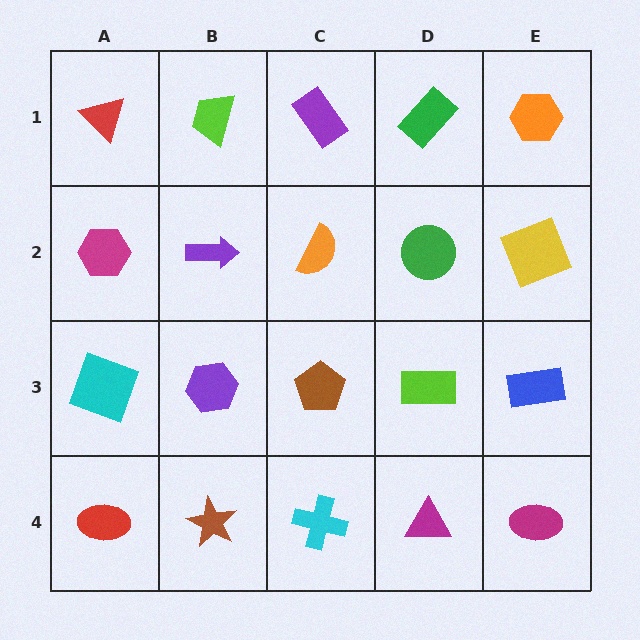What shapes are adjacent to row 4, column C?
A brown pentagon (row 3, column C), a brown star (row 4, column B), a magenta triangle (row 4, column D).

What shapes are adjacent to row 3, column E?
A yellow square (row 2, column E), a magenta ellipse (row 4, column E), a lime rectangle (row 3, column D).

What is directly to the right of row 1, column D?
An orange hexagon.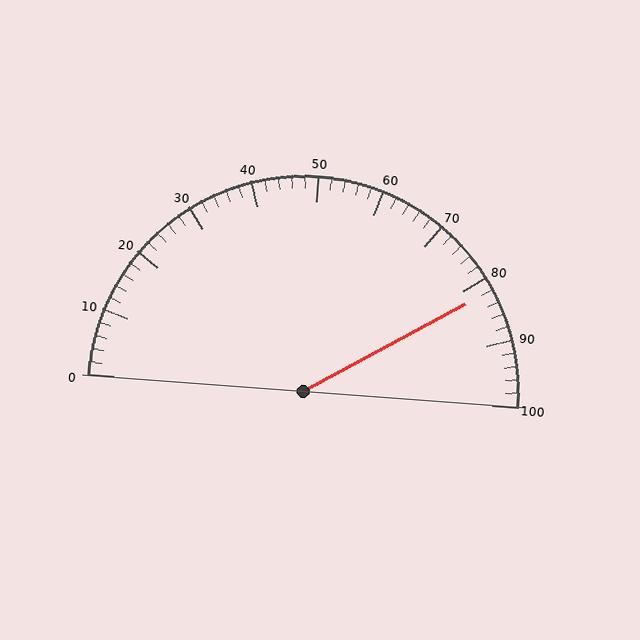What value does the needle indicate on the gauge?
The needle indicates approximately 82.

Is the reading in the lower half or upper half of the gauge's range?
The reading is in the upper half of the range (0 to 100).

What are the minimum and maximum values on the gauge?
The gauge ranges from 0 to 100.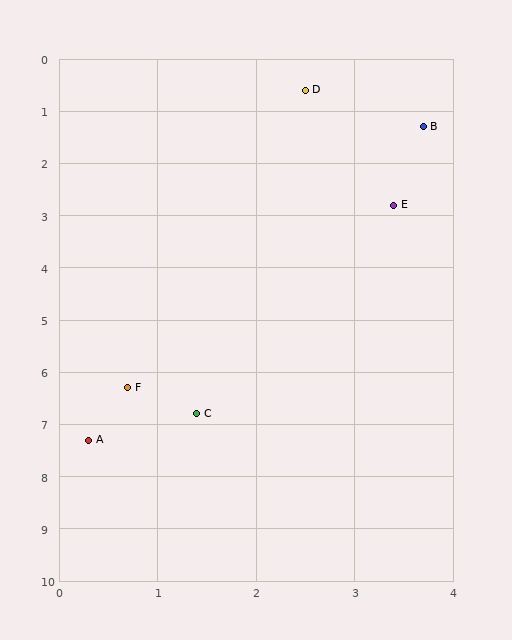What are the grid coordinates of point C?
Point C is at approximately (1.4, 6.8).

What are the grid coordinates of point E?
Point E is at approximately (3.4, 2.8).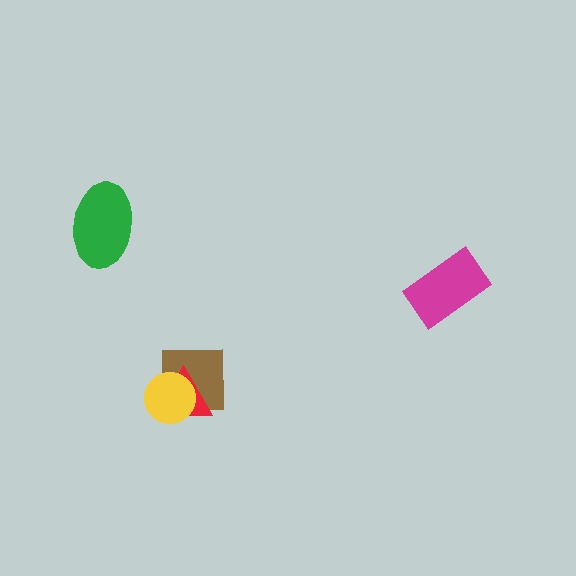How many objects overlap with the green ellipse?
0 objects overlap with the green ellipse.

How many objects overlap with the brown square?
2 objects overlap with the brown square.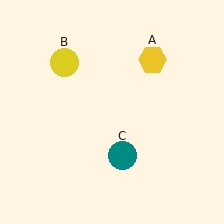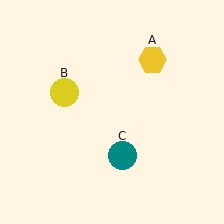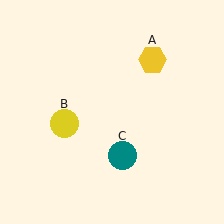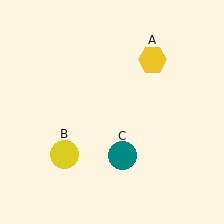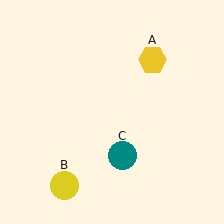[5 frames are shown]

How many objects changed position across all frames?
1 object changed position: yellow circle (object B).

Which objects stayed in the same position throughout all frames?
Yellow hexagon (object A) and teal circle (object C) remained stationary.